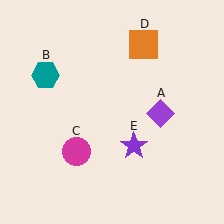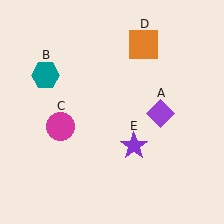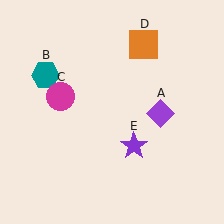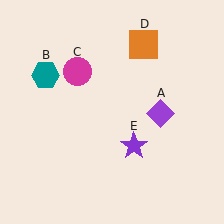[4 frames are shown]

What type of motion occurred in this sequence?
The magenta circle (object C) rotated clockwise around the center of the scene.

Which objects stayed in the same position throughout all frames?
Purple diamond (object A) and teal hexagon (object B) and orange square (object D) and purple star (object E) remained stationary.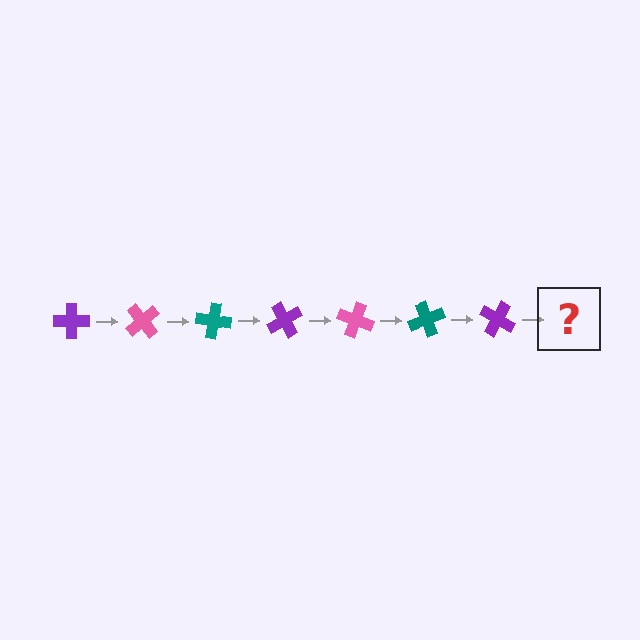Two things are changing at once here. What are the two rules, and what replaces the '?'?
The two rules are that it rotates 50 degrees each step and the color cycles through purple, pink, and teal. The '?' should be a pink cross, rotated 350 degrees from the start.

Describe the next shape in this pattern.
It should be a pink cross, rotated 350 degrees from the start.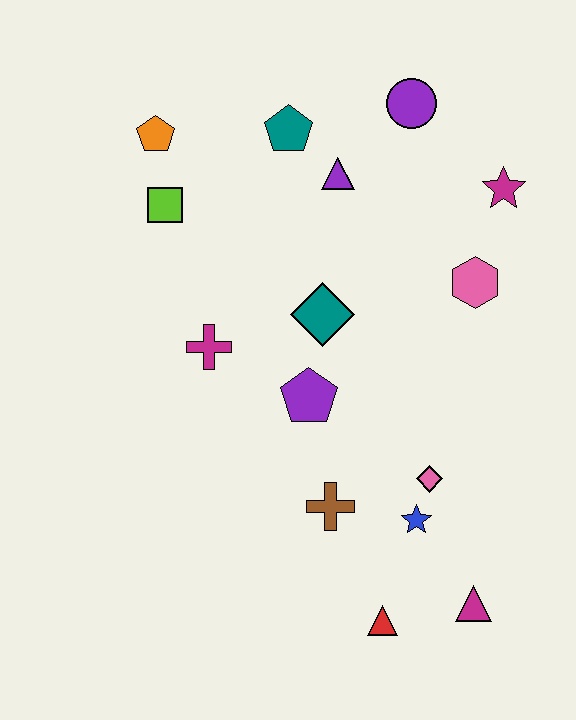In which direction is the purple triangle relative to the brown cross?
The purple triangle is above the brown cross.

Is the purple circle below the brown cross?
No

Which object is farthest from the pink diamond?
The orange pentagon is farthest from the pink diamond.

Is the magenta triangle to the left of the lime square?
No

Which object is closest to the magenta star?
The pink hexagon is closest to the magenta star.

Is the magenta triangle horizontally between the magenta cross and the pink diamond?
No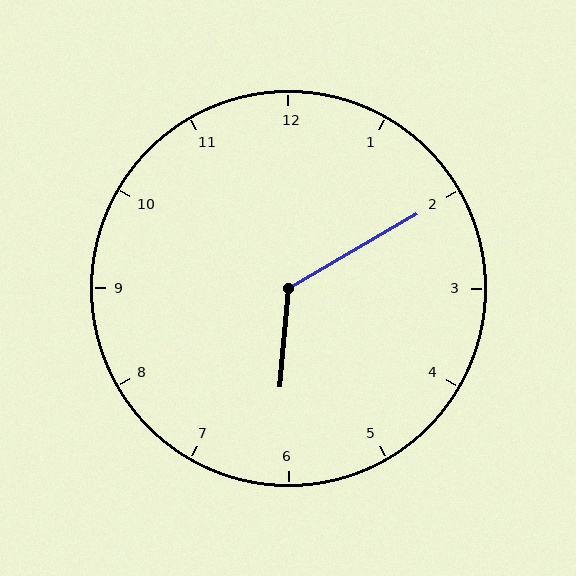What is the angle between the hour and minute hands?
Approximately 125 degrees.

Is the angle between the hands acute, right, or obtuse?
It is obtuse.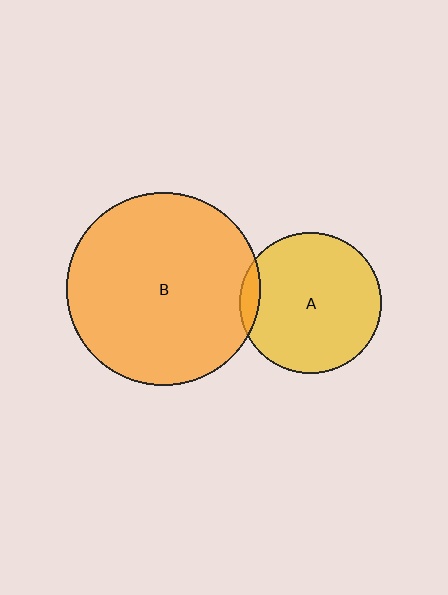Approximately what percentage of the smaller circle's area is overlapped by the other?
Approximately 5%.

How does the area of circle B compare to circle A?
Approximately 1.9 times.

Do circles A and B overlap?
Yes.